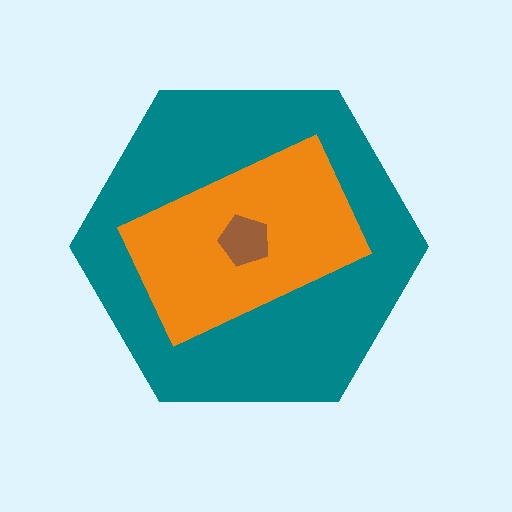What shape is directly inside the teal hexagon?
The orange rectangle.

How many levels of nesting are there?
3.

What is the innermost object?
The brown pentagon.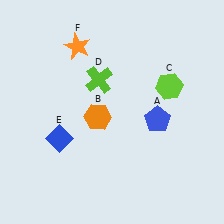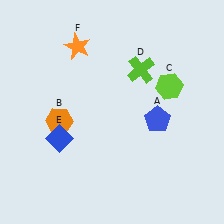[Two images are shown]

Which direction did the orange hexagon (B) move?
The orange hexagon (B) moved left.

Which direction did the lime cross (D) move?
The lime cross (D) moved right.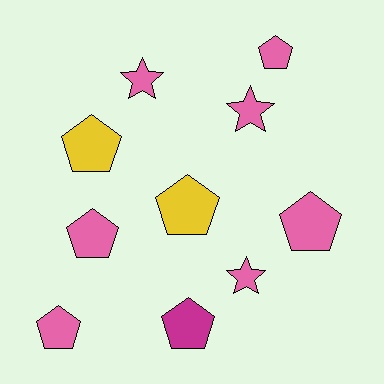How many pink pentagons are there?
There are 4 pink pentagons.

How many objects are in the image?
There are 10 objects.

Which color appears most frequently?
Pink, with 7 objects.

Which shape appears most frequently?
Pentagon, with 7 objects.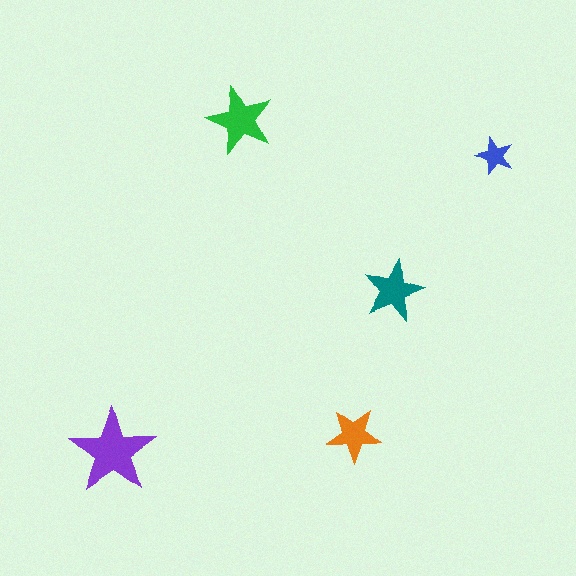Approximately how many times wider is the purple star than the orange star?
About 1.5 times wider.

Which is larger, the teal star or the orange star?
The teal one.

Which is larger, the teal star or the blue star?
The teal one.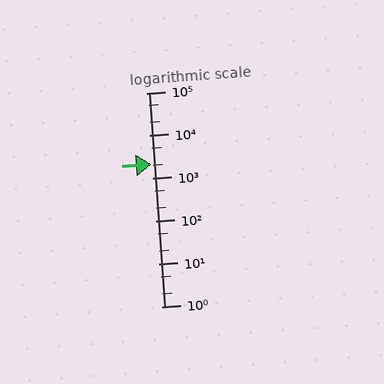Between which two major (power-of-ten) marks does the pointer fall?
The pointer is between 1000 and 10000.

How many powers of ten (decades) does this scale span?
The scale spans 5 decades, from 1 to 100000.